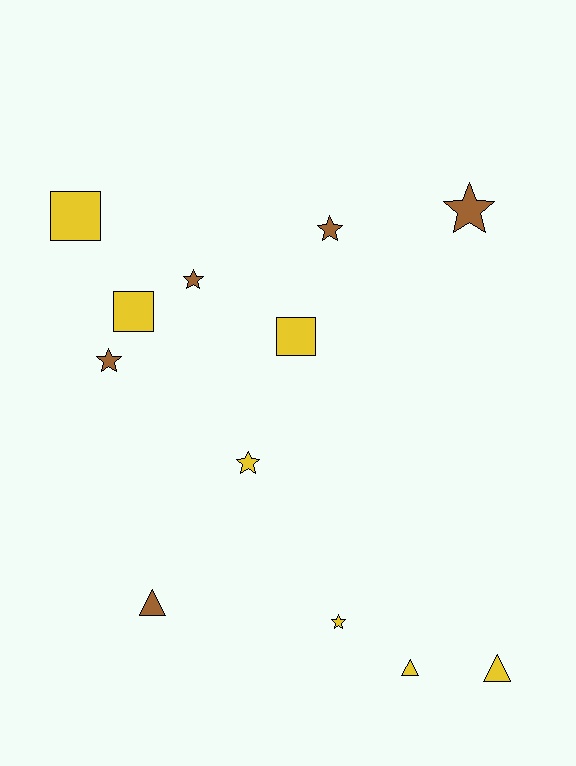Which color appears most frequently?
Yellow, with 7 objects.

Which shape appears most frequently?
Star, with 6 objects.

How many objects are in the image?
There are 12 objects.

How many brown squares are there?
There are no brown squares.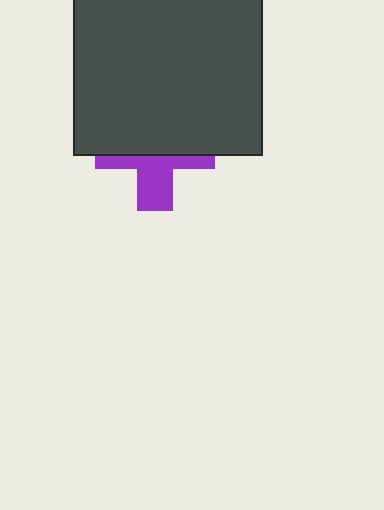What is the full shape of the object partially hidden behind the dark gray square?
The partially hidden object is a purple cross.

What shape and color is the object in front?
The object in front is a dark gray square.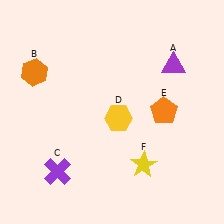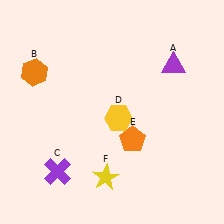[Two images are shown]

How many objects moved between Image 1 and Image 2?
2 objects moved between the two images.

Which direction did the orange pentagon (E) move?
The orange pentagon (E) moved left.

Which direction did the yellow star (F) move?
The yellow star (F) moved left.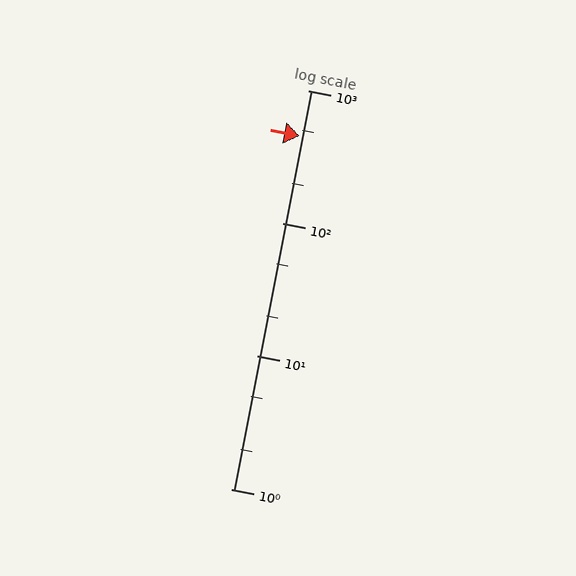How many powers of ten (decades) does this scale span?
The scale spans 3 decades, from 1 to 1000.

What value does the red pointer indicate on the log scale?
The pointer indicates approximately 450.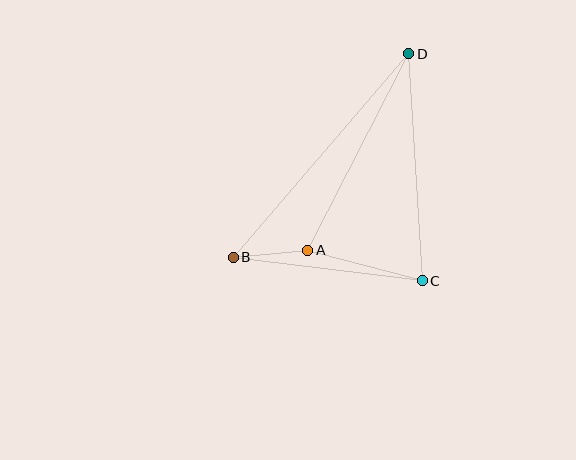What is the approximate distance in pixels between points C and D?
The distance between C and D is approximately 228 pixels.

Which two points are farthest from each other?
Points B and D are farthest from each other.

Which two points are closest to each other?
Points A and B are closest to each other.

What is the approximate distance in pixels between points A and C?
The distance between A and C is approximately 119 pixels.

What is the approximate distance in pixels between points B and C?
The distance between B and C is approximately 190 pixels.